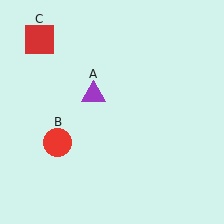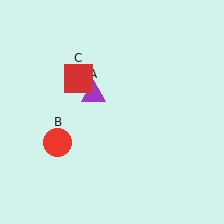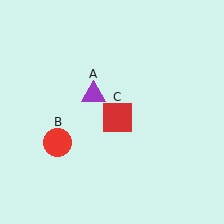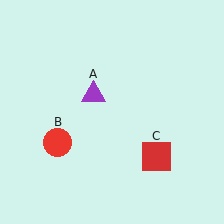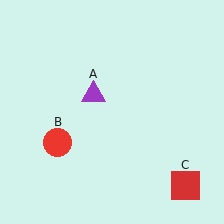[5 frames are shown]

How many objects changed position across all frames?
1 object changed position: red square (object C).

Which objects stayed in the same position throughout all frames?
Purple triangle (object A) and red circle (object B) remained stationary.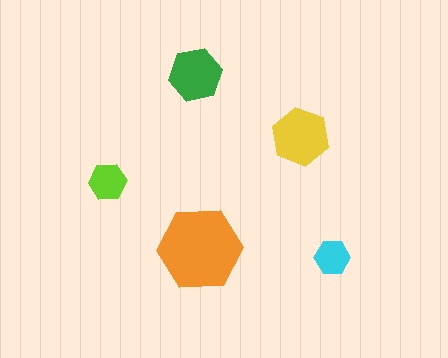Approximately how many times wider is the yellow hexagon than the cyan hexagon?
About 1.5 times wider.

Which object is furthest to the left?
The lime hexagon is leftmost.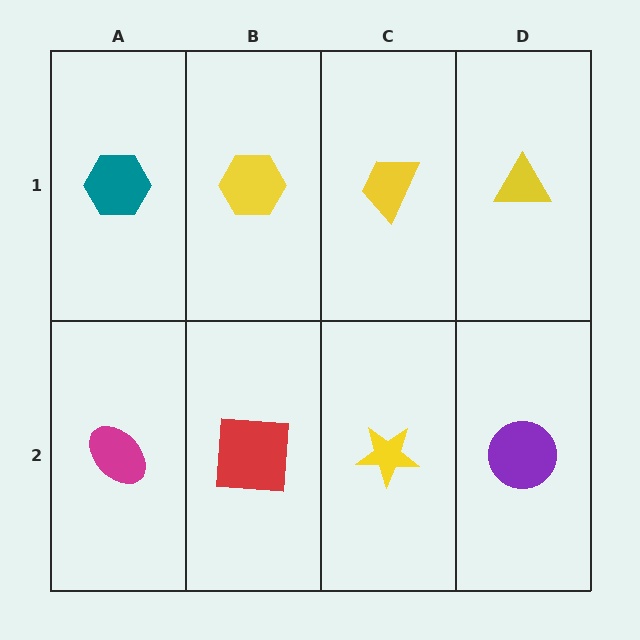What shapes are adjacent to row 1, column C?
A yellow star (row 2, column C), a yellow hexagon (row 1, column B), a yellow triangle (row 1, column D).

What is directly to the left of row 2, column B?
A magenta ellipse.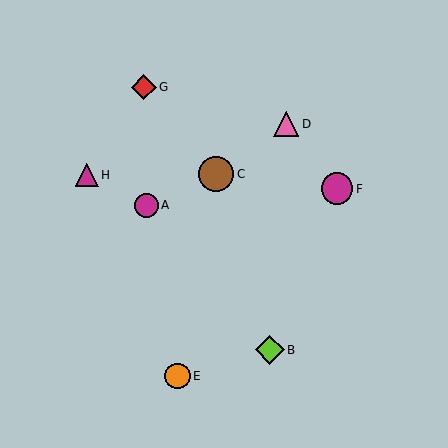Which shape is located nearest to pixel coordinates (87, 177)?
The magenta triangle (labeled H) at (87, 175) is nearest to that location.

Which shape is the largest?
The brown circle (labeled C) is the largest.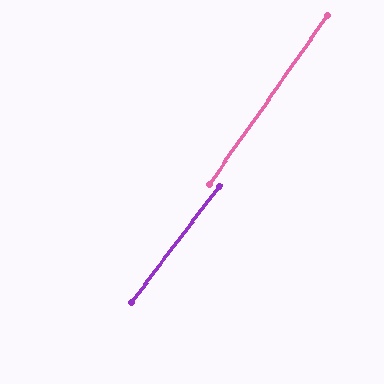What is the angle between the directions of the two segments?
Approximately 2 degrees.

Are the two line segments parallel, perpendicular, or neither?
Parallel — their directions differ by only 1.8°.